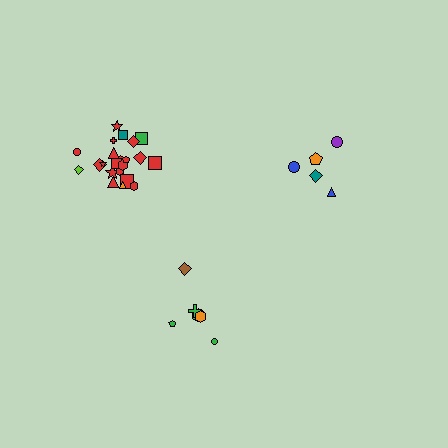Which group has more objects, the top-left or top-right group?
The top-left group.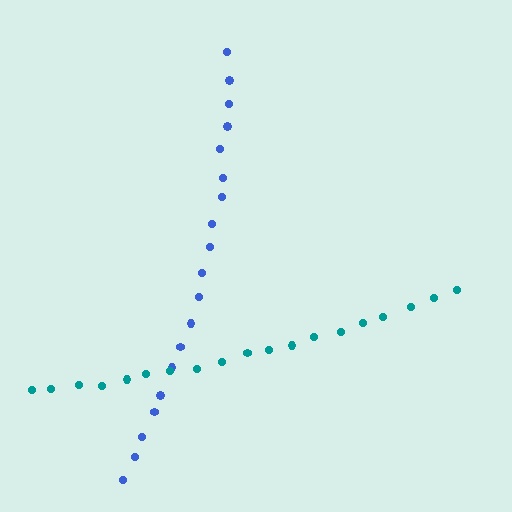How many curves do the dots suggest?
There are 2 distinct paths.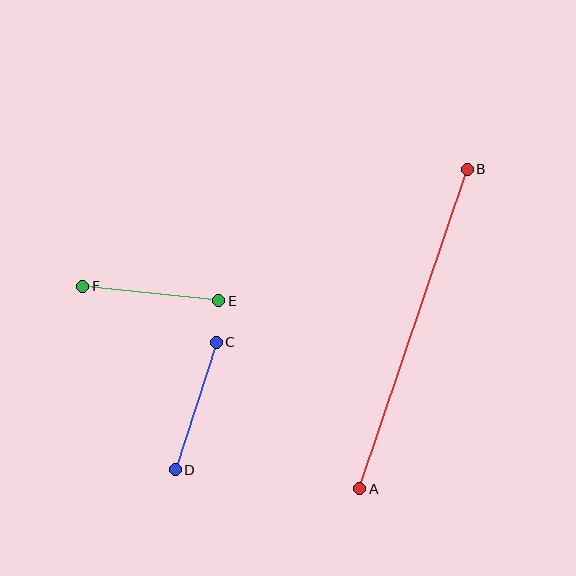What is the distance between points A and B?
The distance is approximately 337 pixels.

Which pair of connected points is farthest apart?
Points A and B are farthest apart.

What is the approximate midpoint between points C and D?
The midpoint is at approximately (196, 406) pixels.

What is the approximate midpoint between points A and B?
The midpoint is at approximately (414, 329) pixels.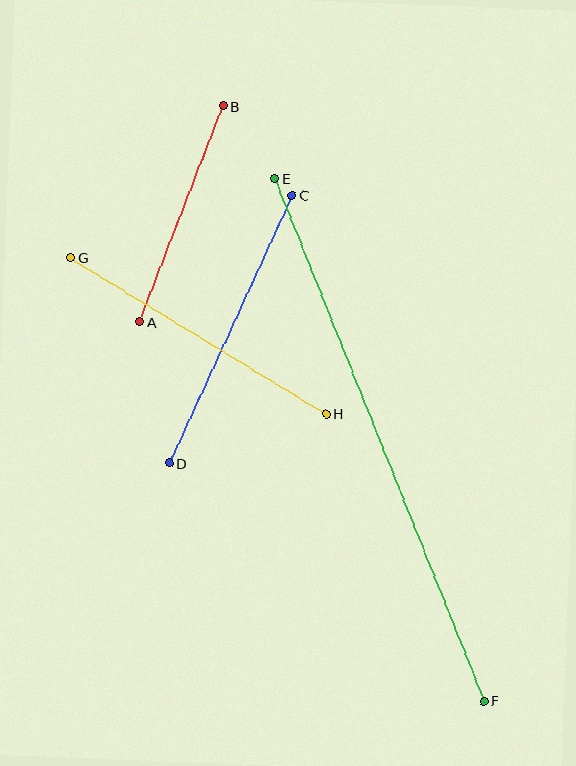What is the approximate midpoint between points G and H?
The midpoint is at approximately (198, 336) pixels.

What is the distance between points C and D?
The distance is approximately 295 pixels.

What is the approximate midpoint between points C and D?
The midpoint is at approximately (231, 329) pixels.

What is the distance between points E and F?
The distance is approximately 563 pixels.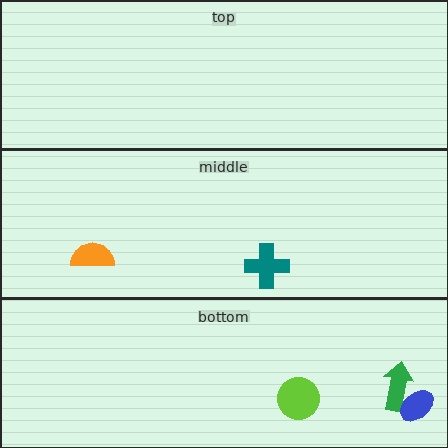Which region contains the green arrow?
The bottom region.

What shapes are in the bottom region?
The lime circle, the green arrow, the blue ellipse.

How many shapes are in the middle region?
2.